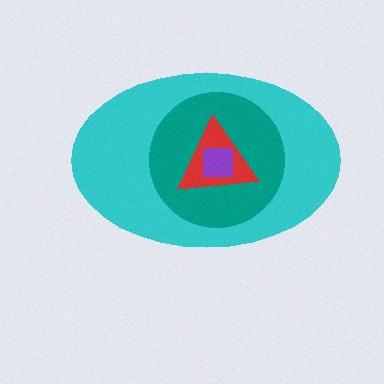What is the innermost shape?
The purple square.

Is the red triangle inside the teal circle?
Yes.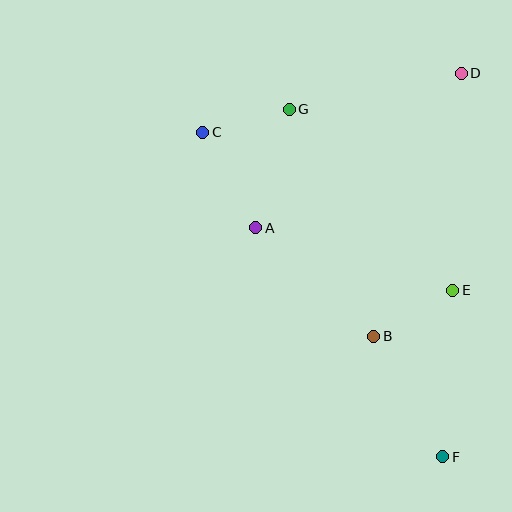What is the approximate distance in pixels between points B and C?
The distance between B and C is approximately 266 pixels.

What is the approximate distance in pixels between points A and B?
The distance between A and B is approximately 160 pixels.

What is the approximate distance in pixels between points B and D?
The distance between B and D is approximately 277 pixels.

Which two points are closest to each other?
Points C and G are closest to each other.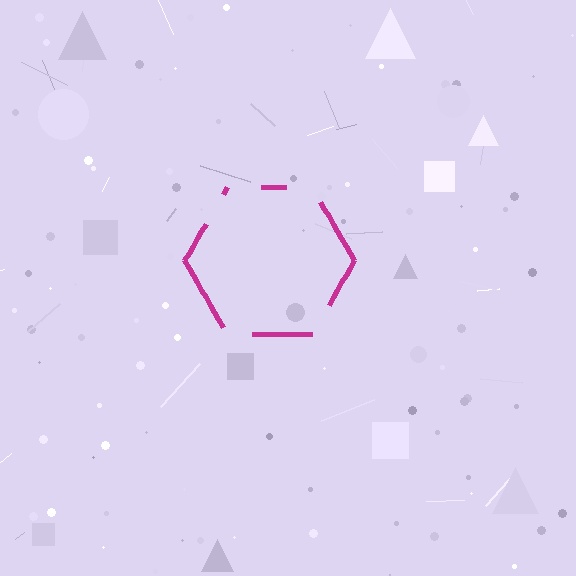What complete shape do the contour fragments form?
The contour fragments form a hexagon.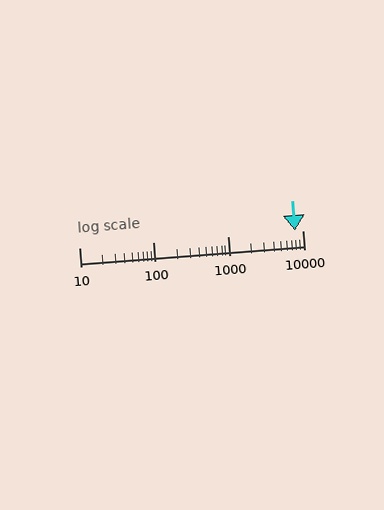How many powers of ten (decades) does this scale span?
The scale spans 3 decades, from 10 to 10000.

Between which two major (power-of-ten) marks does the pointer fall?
The pointer is between 1000 and 10000.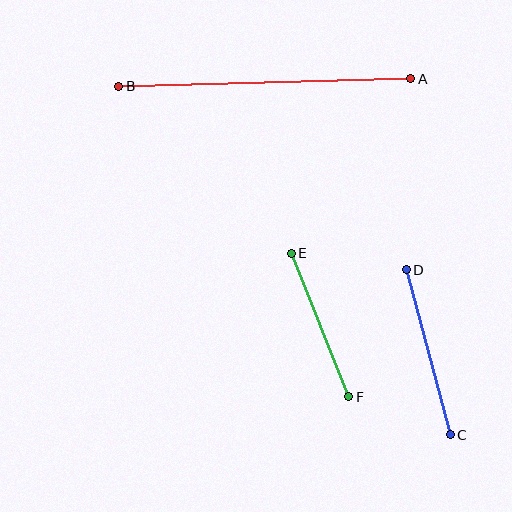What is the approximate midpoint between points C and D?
The midpoint is at approximately (428, 352) pixels.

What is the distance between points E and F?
The distance is approximately 155 pixels.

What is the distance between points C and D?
The distance is approximately 171 pixels.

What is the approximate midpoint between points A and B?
The midpoint is at approximately (265, 83) pixels.